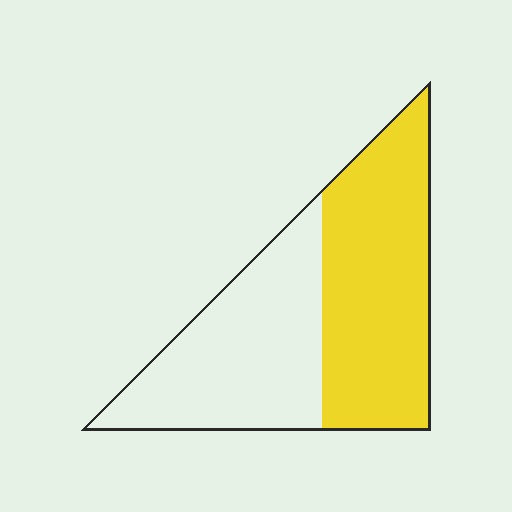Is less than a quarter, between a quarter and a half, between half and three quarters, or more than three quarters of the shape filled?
Between half and three quarters.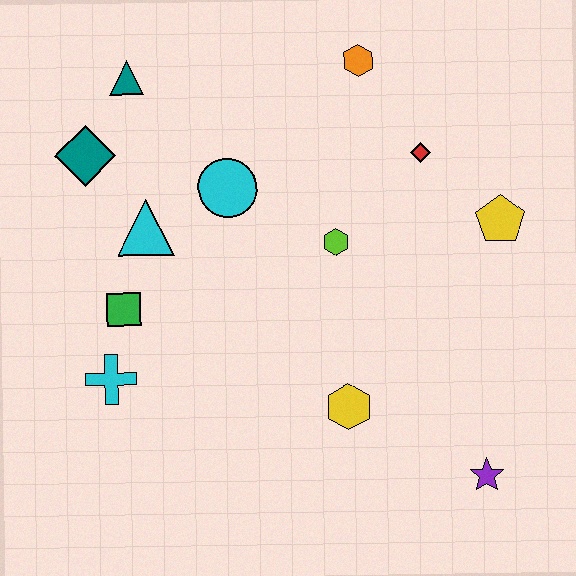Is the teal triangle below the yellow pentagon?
No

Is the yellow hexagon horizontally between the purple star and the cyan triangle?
Yes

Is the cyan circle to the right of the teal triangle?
Yes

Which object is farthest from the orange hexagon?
The purple star is farthest from the orange hexagon.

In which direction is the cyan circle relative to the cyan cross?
The cyan circle is above the cyan cross.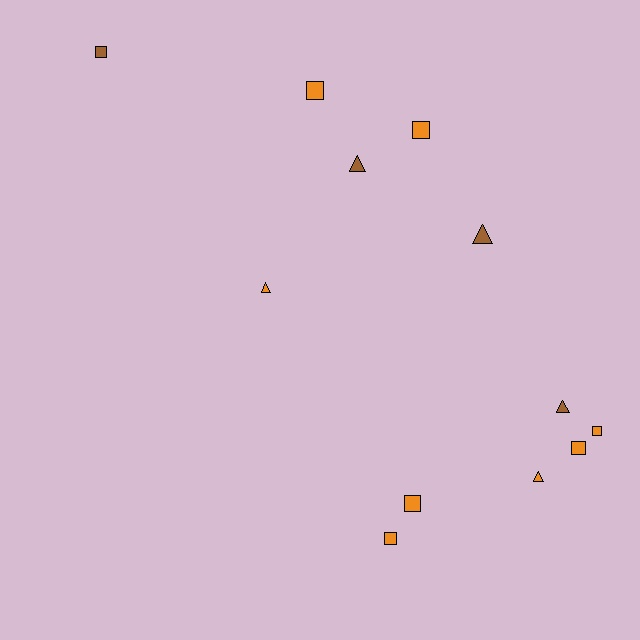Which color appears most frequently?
Orange, with 8 objects.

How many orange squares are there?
There are 6 orange squares.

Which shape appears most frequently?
Square, with 7 objects.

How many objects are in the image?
There are 12 objects.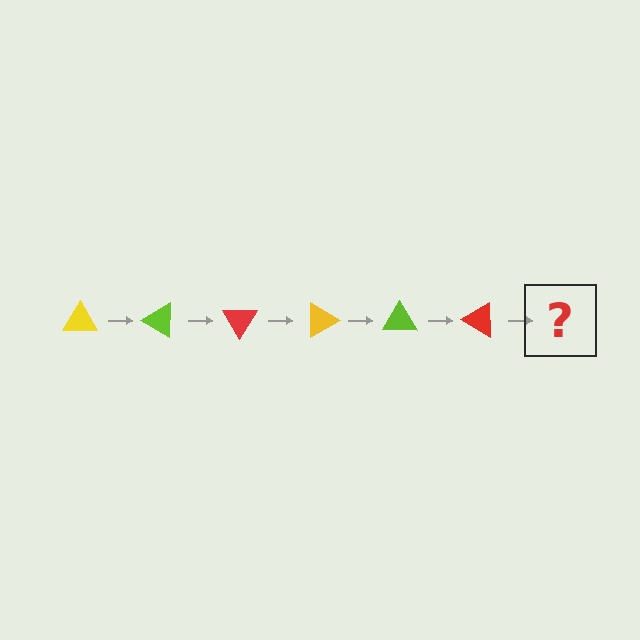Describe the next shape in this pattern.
It should be a yellow triangle, rotated 180 degrees from the start.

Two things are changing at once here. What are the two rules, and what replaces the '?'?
The two rules are that it rotates 30 degrees each step and the color cycles through yellow, lime, and red. The '?' should be a yellow triangle, rotated 180 degrees from the start.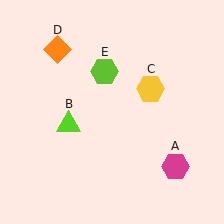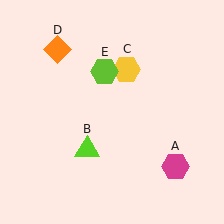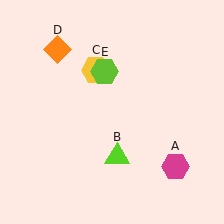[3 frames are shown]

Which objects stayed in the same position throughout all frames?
Magenta hexagon (object A) and orange diamond (object D) and lime hexagon (object E) remained stationary.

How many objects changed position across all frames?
2 objects changed position: lime triangle (object B), yellow hexagon (object C).